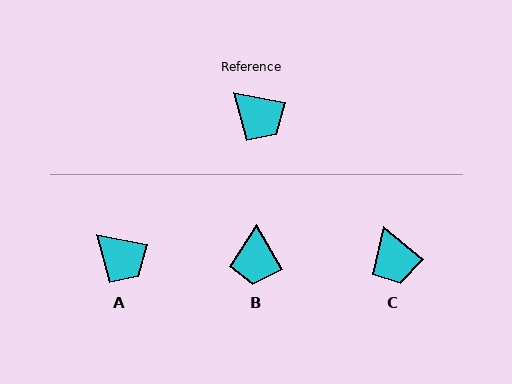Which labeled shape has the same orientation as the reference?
A.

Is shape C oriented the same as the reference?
No, it is off by about 28 degrees.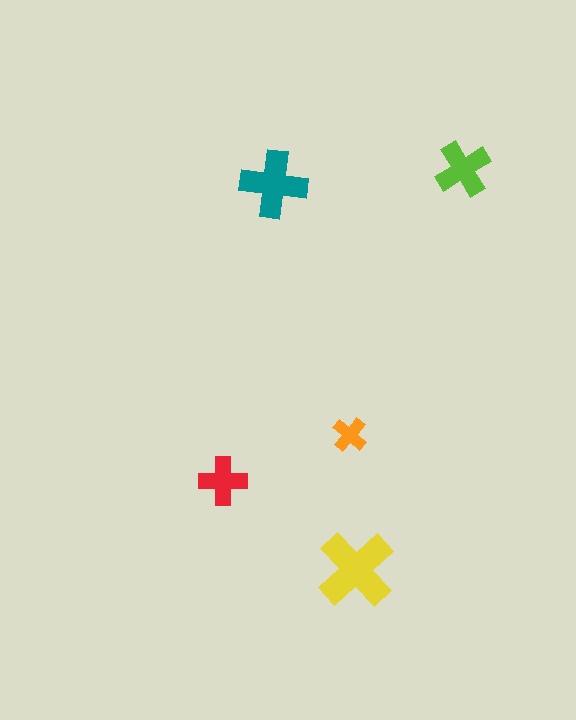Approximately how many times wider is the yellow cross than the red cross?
About 1.5 times wider.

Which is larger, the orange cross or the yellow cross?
The yellow one.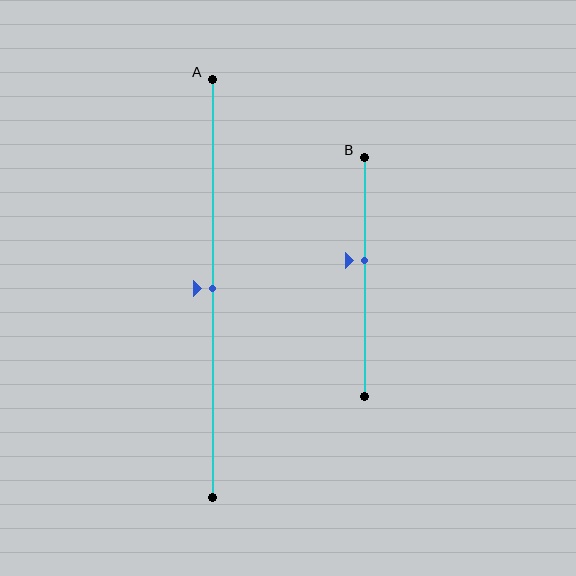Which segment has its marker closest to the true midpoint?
Segment A has its marker closest to the true midpoint.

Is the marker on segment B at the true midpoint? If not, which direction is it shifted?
No, the marker on segment B is shifted upward by about 7% of the segment length.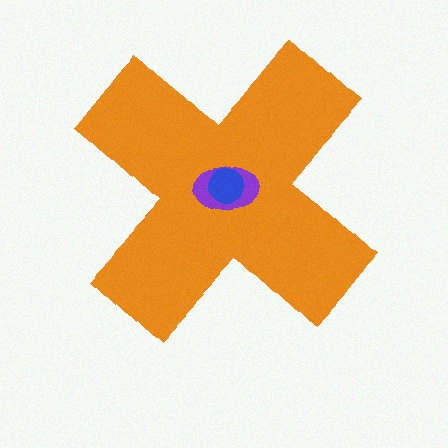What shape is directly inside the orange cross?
The purple ellipse.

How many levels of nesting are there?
3.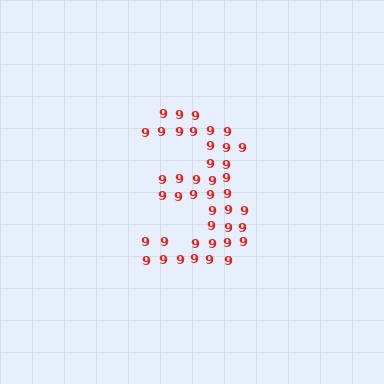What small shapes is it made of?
It is made of small digit 9's.